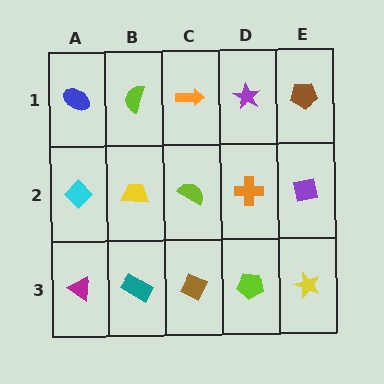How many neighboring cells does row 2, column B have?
4.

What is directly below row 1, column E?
A purple square.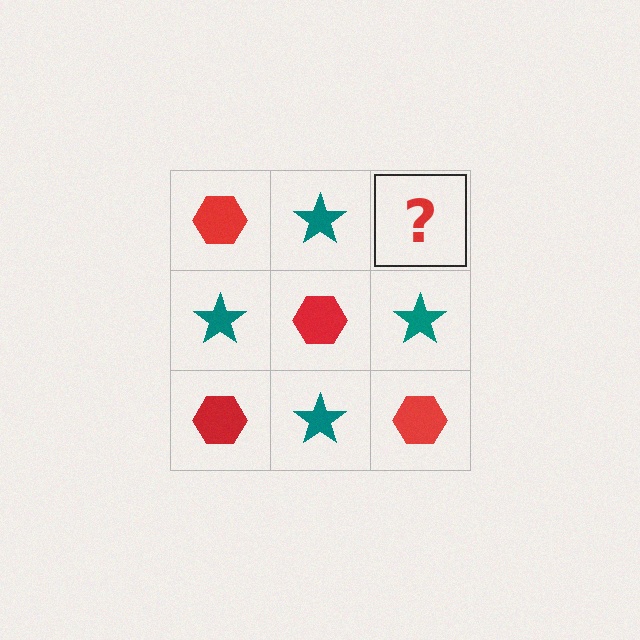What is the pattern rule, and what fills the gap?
The rule is that it alternates red hexagon and teal star in a checkerboard pattern. The gap should be filled with a red hexagon.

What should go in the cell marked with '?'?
The missing cell should contain a red hexagon.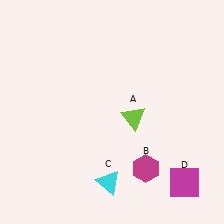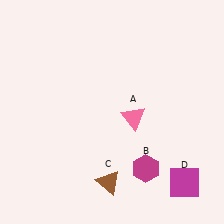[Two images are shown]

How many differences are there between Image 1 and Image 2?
There are 2 differences between the two images.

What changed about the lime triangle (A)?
In Image 1, A is lime. In Image 2, it changed to pink.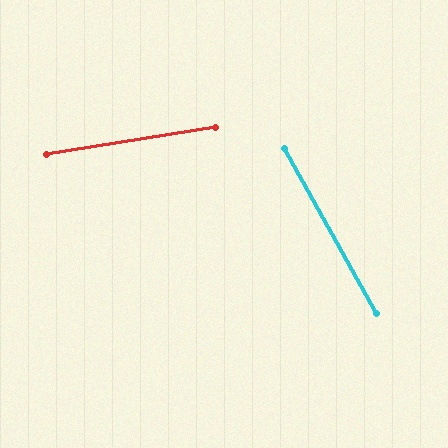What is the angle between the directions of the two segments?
Approximately 70 degrees.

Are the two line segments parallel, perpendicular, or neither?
Neither parallel nor perpendicular — they differ by about 70°.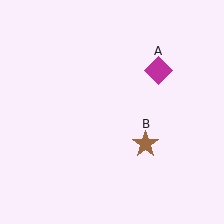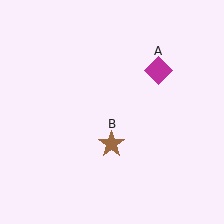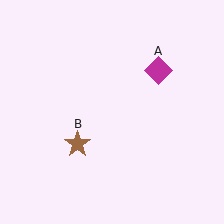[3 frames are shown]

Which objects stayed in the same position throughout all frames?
Magenta diamond (object A) remained stationary.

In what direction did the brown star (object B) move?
The brown star (object B) moved left.